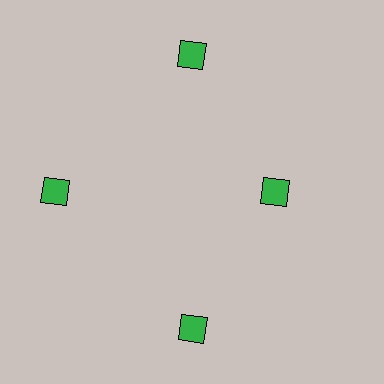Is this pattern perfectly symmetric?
No. The 4 green squares are arranged in a ring, but one element near the 3 o'clock position is pulled inward toward the center, breaking the 4-fold rotational symmetry.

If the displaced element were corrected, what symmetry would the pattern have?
It would have 4-fold rotational symmetry — the pattern would map onto itself every 90 degrees.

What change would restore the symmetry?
The symmetry would be restored by moving it outward, back onto the ring so that all 4 squares sit at equal angles and equal distance from the center.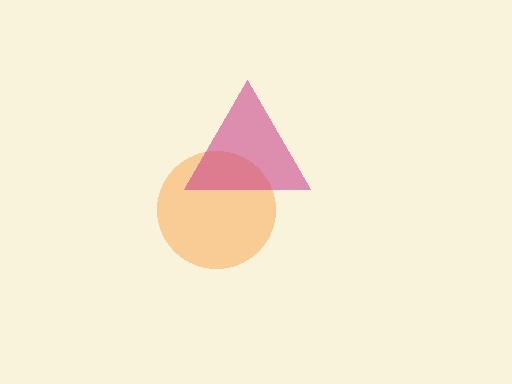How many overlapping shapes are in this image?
There are 2 overlapping shapes in the image.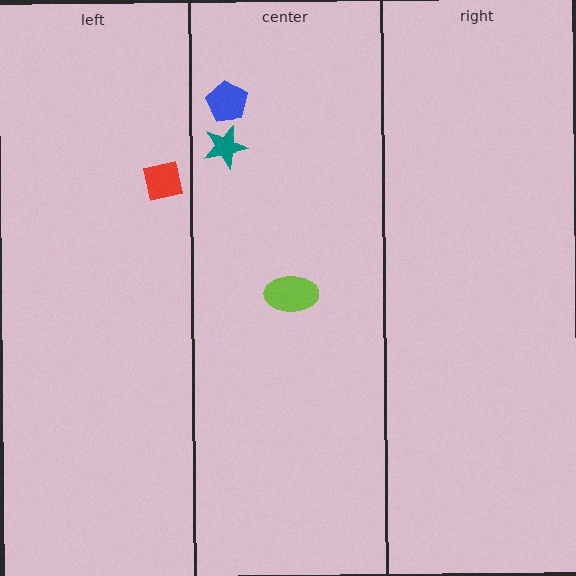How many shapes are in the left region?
1.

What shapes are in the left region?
The red square.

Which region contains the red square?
The left region.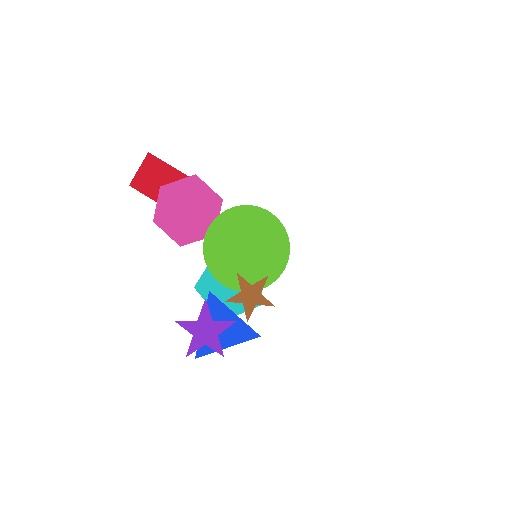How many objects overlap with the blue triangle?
3 objects overlap with the blue triangle.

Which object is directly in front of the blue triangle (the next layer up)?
The purple star is directly in front of the blue triangle.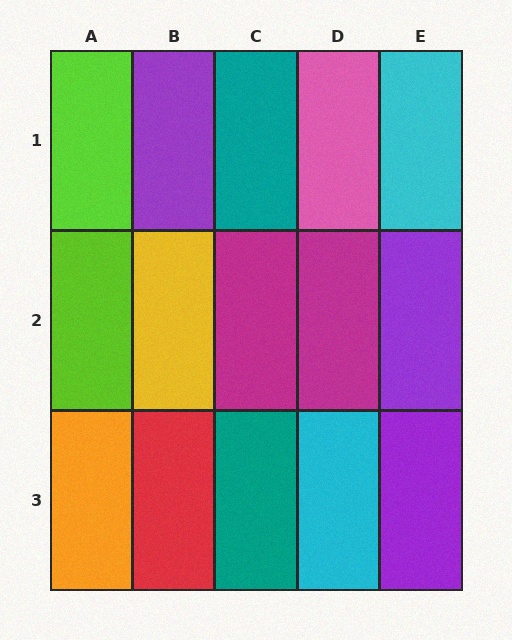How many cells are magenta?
2 cells are magenta.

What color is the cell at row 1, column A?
Lime.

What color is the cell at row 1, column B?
Purple.